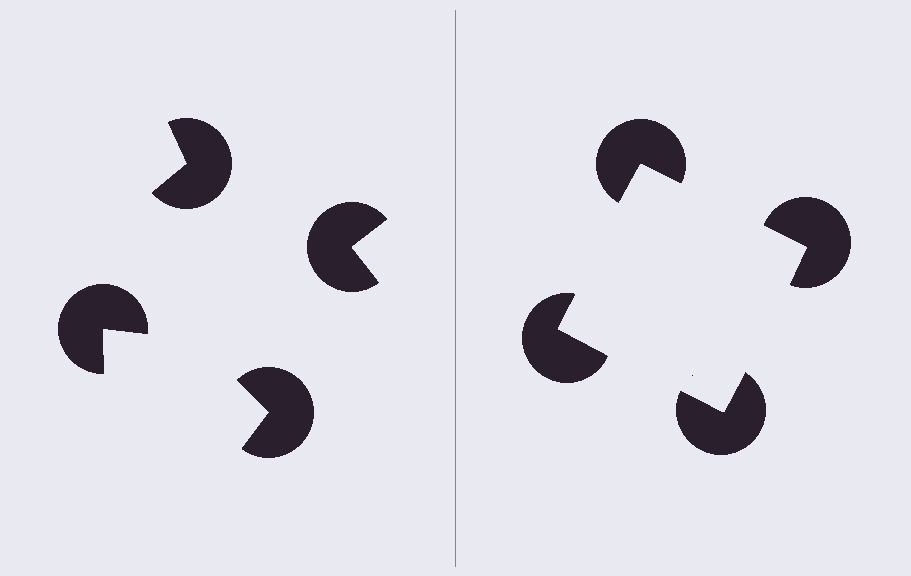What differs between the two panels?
The pac-man discs are positioned identically on both sides; only the wedge orientations differ. On the right they align to a square; on the left they are misaligned.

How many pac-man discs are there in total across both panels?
8 — 4 on each side.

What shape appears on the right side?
An illusory square.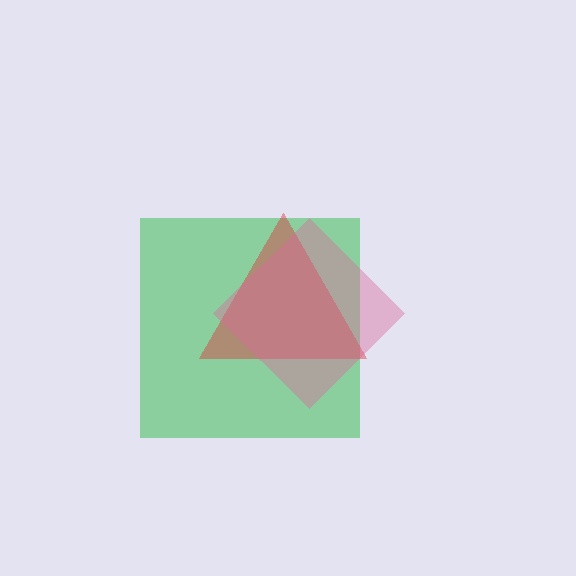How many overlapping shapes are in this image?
There are 3 overlapping shapes in the image.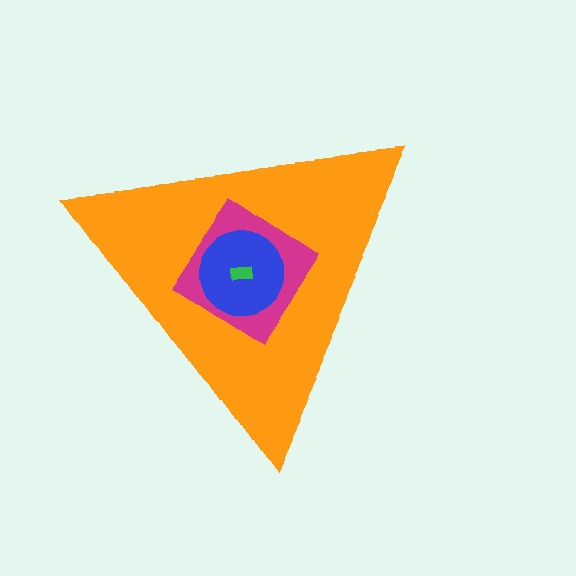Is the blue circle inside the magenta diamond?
Yes.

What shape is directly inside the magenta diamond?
The blue circle.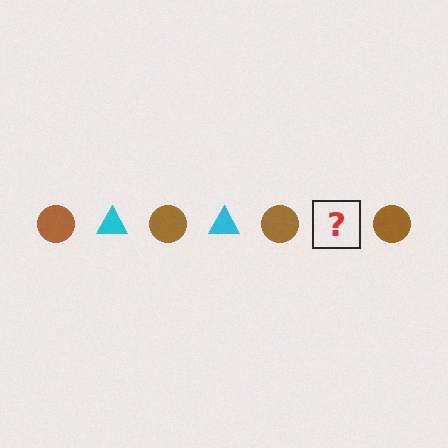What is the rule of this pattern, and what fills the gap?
The rule is that the pattern alternates between brown circle and cyan triangle. The gap should be filled with a cyan triangle.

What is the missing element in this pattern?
The missing element is a cyan triangle.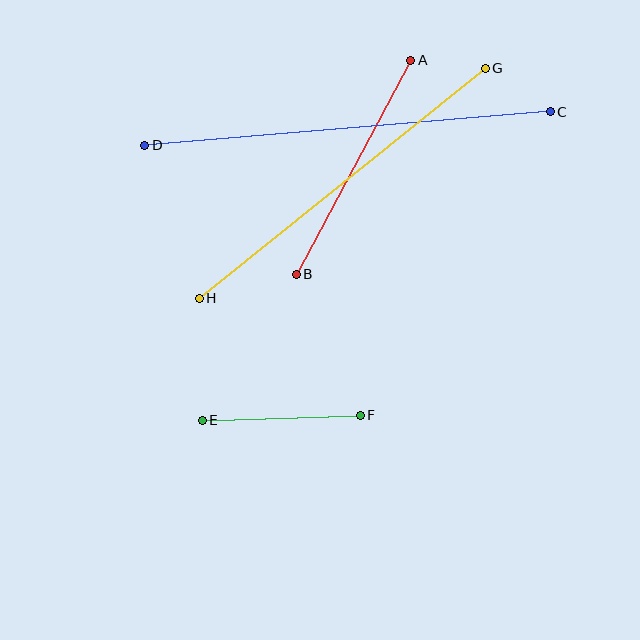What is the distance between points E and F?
The distance is approximately 158 pixels.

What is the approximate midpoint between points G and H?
The midpoint is at approximately (342, 183) pixels.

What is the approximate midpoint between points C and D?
The midpoint is at approximately (348, 128) pixels.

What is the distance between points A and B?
The distance is approximately 243 pixels.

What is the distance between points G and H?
The distance is approximately 367 pixels.